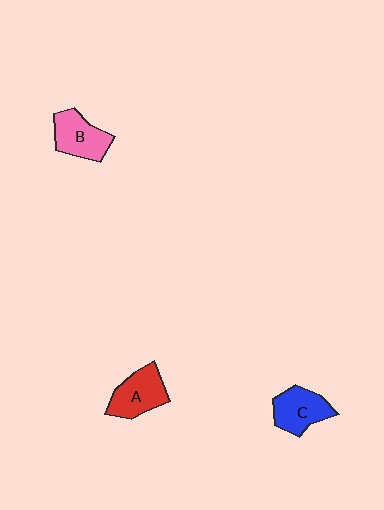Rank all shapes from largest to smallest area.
From largest to smallest: A (red), B (pink), C (blue).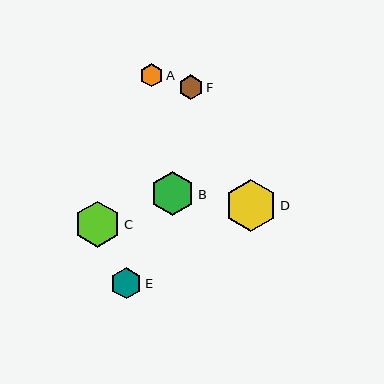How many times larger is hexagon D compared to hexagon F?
Hexagon D is approximately 2.2 times the size of hexagon F.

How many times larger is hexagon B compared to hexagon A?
Hexagon B is approximately 1.9 times the size of hexagon A.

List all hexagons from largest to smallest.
From largest to smallest: D, C, B, E, F, A.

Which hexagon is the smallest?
Hexagon A is the smallest with a size of approximately 23 pixels.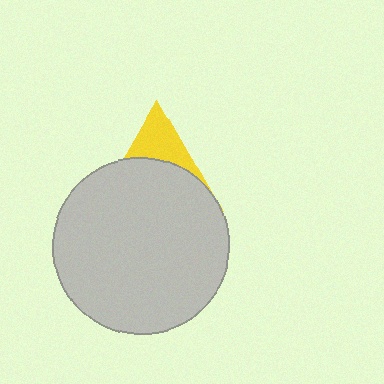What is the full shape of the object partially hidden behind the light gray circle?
The partially hidden object is a yellow triangle.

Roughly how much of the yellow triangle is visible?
A small part of it is visible (roughly 31%).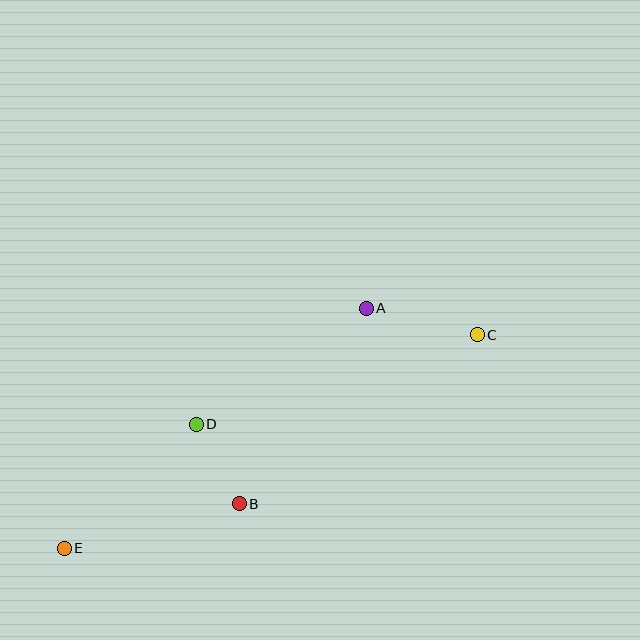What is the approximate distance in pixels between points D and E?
The distance between D and E is approximately 181 pixels.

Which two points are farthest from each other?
Points C and E are farthest from each other.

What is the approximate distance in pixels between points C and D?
The distance between C and D is approximately 295 pixels.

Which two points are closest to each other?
Points B and D are closest to each other.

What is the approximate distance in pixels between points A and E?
The distance between A and E is approximately 386 pixels.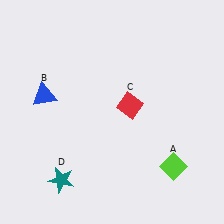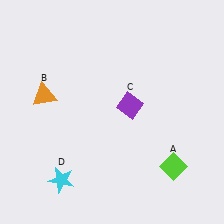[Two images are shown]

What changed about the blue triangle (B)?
In Image 1, B is blue. In Image 2, it changed to orange.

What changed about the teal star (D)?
In Image 1, D is teal. In Image 2, it changed to cyan.